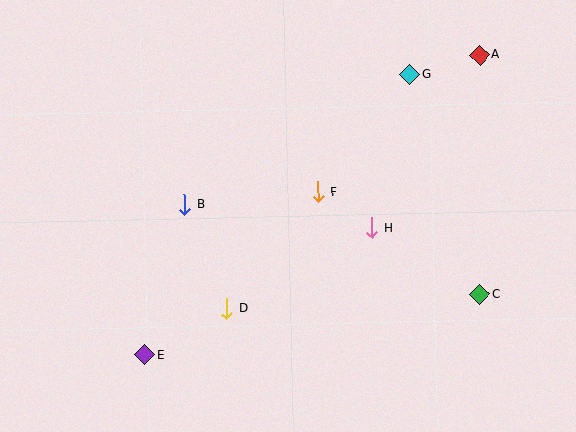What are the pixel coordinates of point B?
Point B is at (185, 205).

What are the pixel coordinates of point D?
Point D is at (227, 308).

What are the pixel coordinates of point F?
Point F is at (318, 192).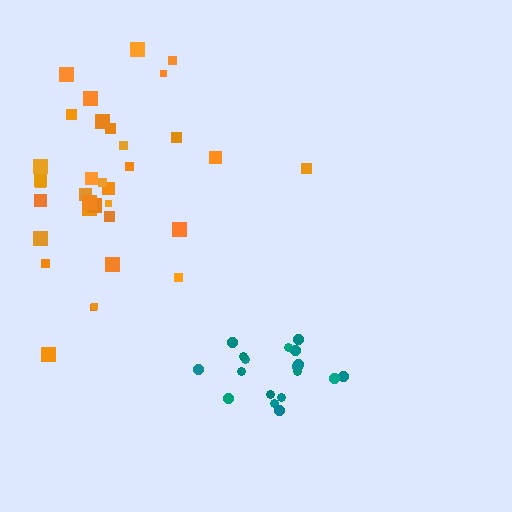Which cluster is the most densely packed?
Teal.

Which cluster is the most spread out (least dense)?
Orange.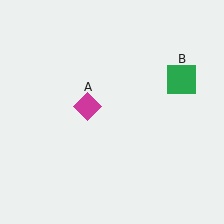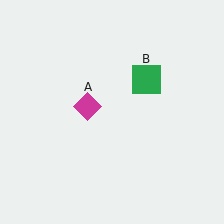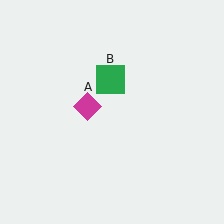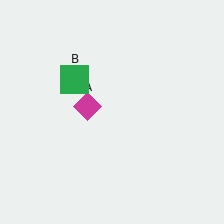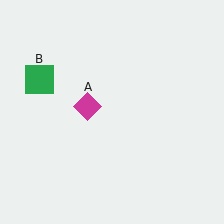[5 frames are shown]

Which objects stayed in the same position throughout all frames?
Magenta diamond (object A) remained stationary.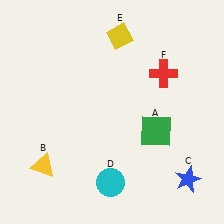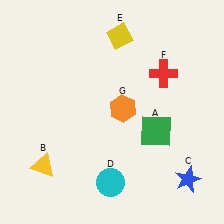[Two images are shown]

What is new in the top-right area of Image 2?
An orange hexagon (G) was added in the top-right area of Image 2.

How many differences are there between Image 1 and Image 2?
There is 1 difference between the two images.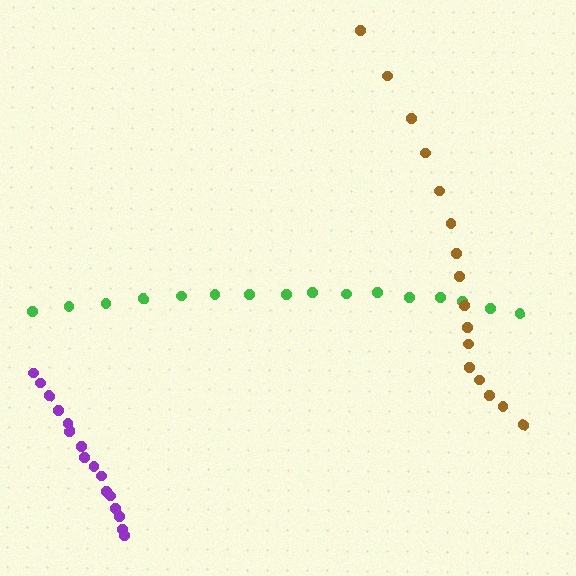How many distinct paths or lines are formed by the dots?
There are 3 distinct paths.